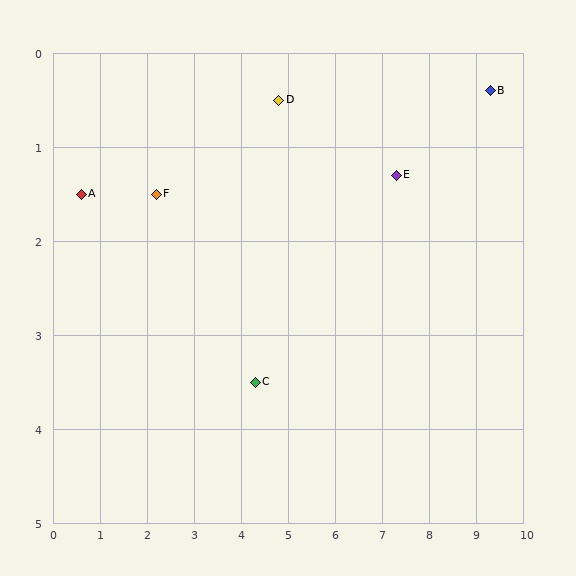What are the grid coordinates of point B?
Point B is at approximately (9.3, 0.4).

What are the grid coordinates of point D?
Point D is at approximately (4.8, 0.5).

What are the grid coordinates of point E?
Point E is at approximately (7.3, 1.3).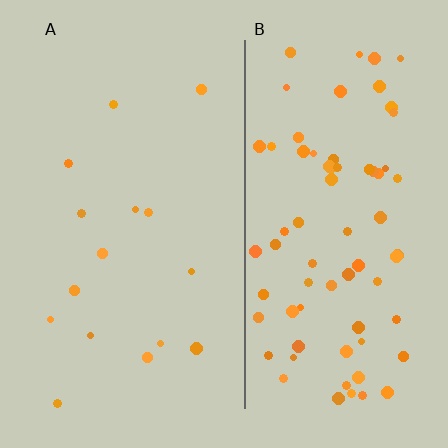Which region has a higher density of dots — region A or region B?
B (the right).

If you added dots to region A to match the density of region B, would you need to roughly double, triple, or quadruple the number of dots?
Approximately quadruple.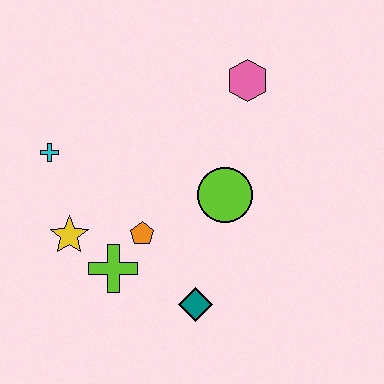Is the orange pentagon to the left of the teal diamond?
Yes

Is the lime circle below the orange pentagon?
No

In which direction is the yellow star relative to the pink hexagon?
The yellow star is to the left of the pink hexagon.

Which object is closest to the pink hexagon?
The lime circle is closest to the pink hexagon.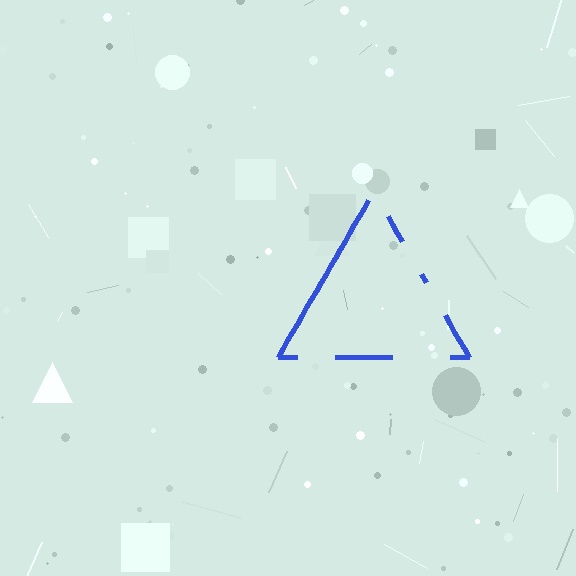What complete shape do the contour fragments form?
The contour fragments form a triangle.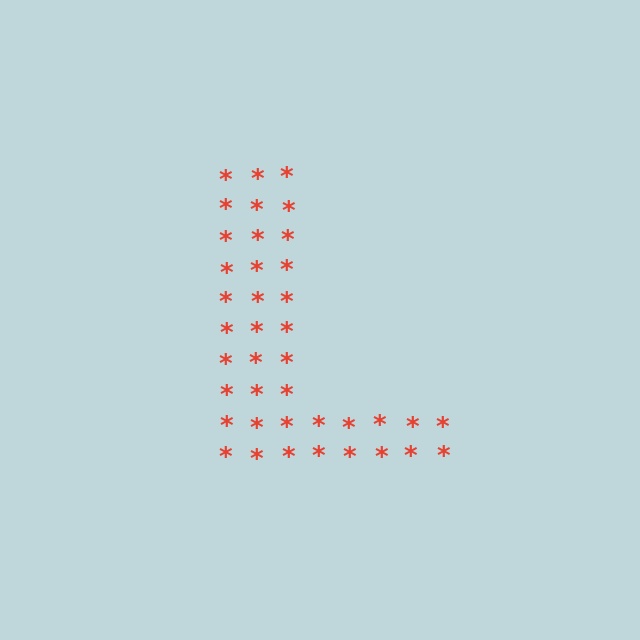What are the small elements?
The small elements are asterisks.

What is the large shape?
The large shape is the letter L.